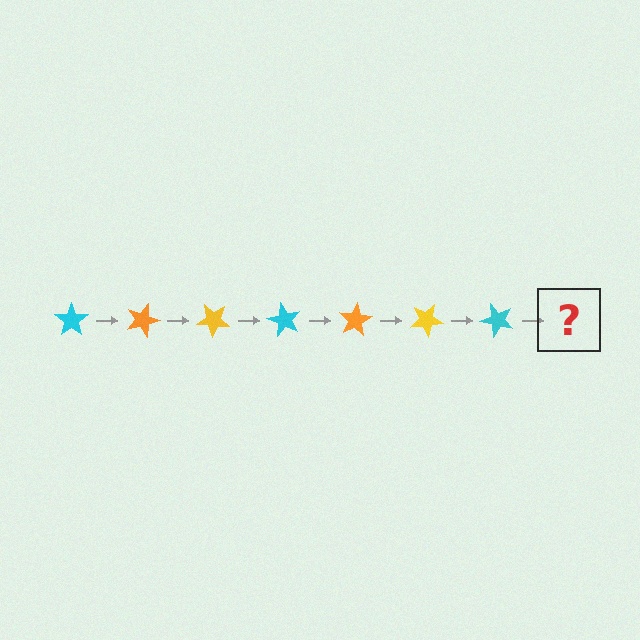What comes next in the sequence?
The next element should be an orange star, rotated 140 degrees from the start.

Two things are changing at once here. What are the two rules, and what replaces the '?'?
The two rules are that it rotates 20 degrees each step and the color cycles through cyan, orange, and yellow. The '?' should be an orange star, rotated 140 degrees from the start.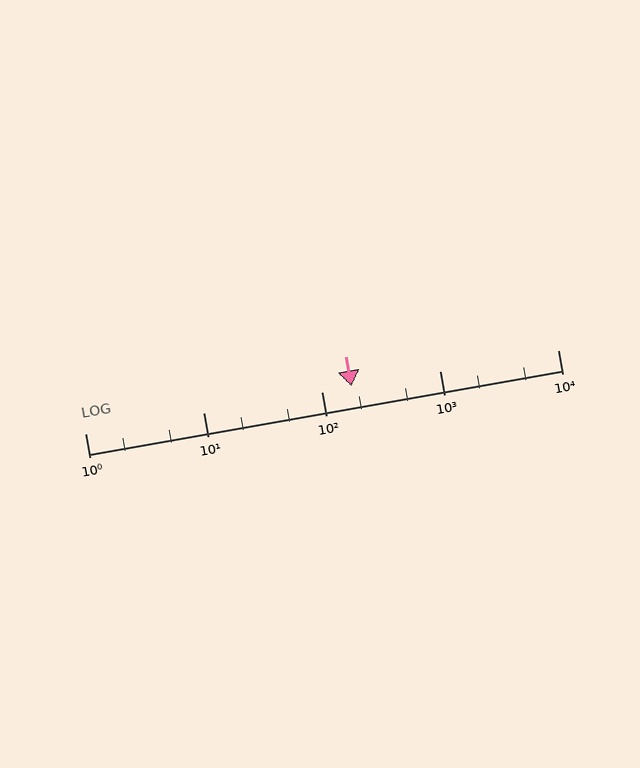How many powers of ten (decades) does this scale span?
The scale spans 4 decades, from 1 to 10000.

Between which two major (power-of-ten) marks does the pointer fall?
The pointer is between 100 and 1000.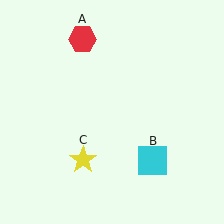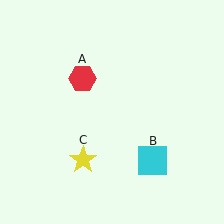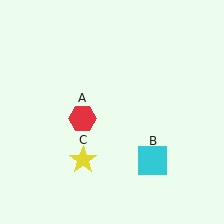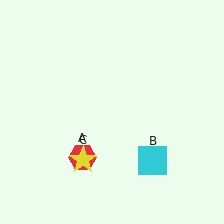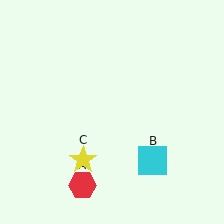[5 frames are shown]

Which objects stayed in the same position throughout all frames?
Cyan square (object B) and yellow star (object C) remained stationary.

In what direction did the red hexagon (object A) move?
The red hexagon (object A) moved down.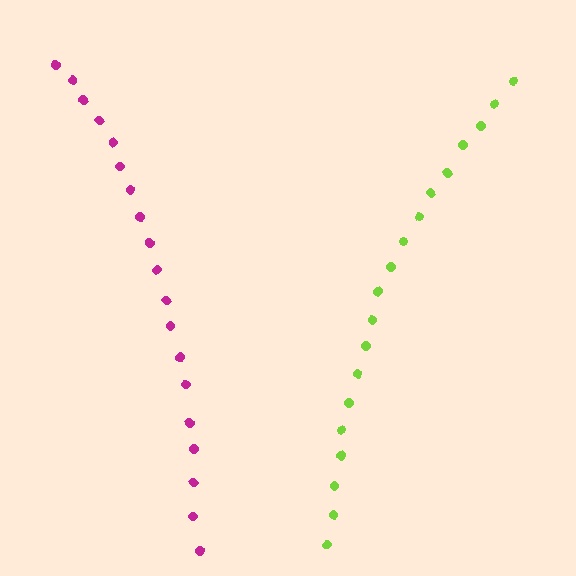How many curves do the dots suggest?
There are 2 distinct paths.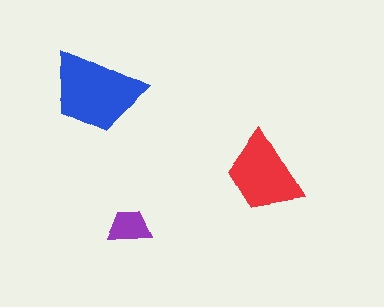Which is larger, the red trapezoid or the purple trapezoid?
The red one.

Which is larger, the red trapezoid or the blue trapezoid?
The blue one.